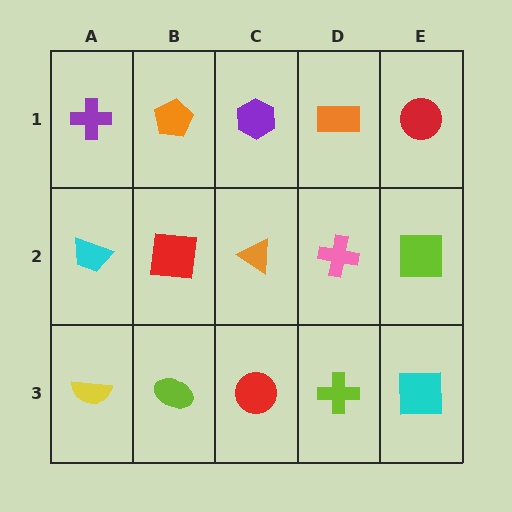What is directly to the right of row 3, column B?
A red circle.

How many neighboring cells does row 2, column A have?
3.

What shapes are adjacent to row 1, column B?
A red square (row 2, column B), a purple cross (row 1, column A), a purple hexagon (row 1, column C).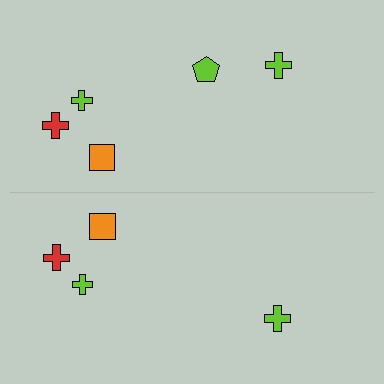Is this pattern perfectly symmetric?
No, the pattern is not perfectly symmetric. A lime pentagon is missing from the bottom side.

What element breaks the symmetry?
A lime pentagon is missing from the bottom side.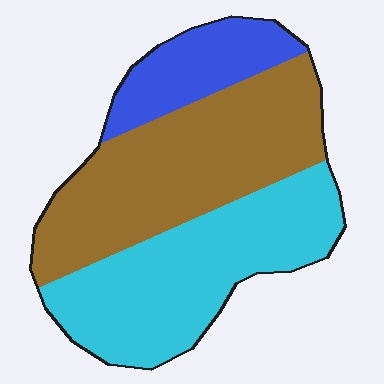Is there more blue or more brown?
Brown.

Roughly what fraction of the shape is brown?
Brown covers about 45% of the shape.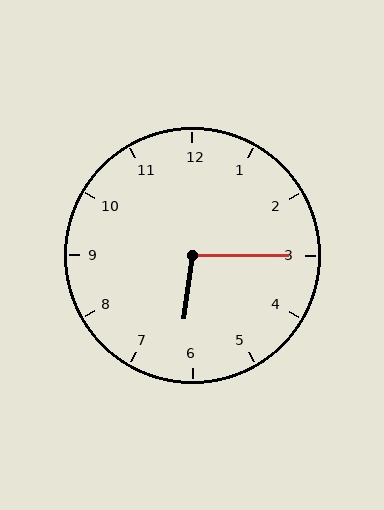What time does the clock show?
6:15.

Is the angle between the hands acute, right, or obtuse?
It is obtuse.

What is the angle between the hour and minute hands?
Approximately 98 degrees.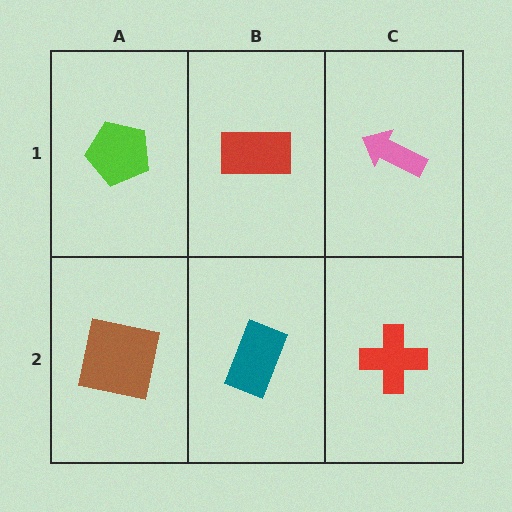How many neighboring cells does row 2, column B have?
3.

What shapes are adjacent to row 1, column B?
A teal rectangle (row 2, column B), a lime pentagon (row 1, column A), a pink arrow (row 1, column C).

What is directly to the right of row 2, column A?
A teal rectangle.